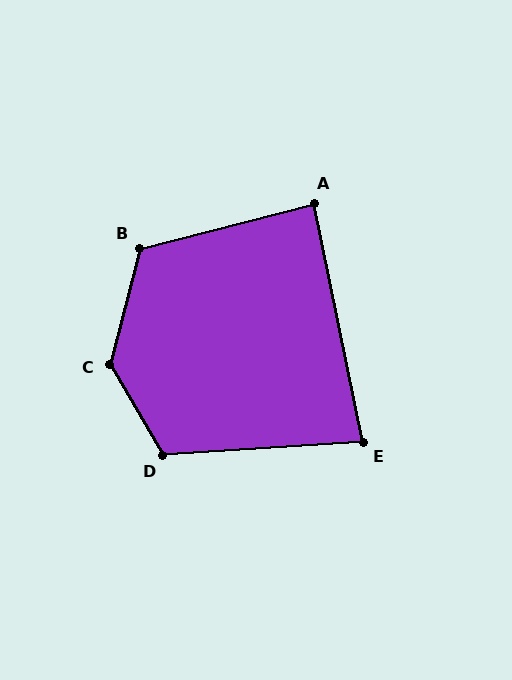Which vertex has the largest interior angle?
C, at approximately 135 degrees.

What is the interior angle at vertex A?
Approximately 87 degrees (approximately right).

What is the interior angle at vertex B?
Approximately 119 degrees (obtuse).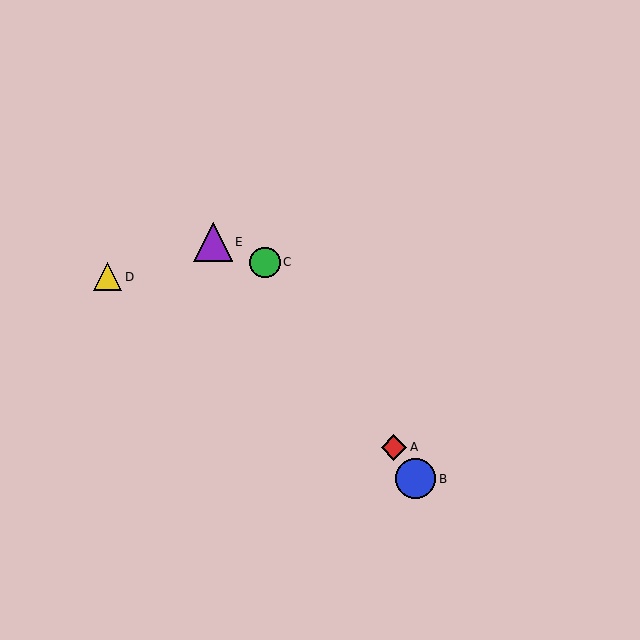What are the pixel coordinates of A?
Object A is at (394, 447).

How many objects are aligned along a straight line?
3 objects (A, B, C) are aligned along a straight line.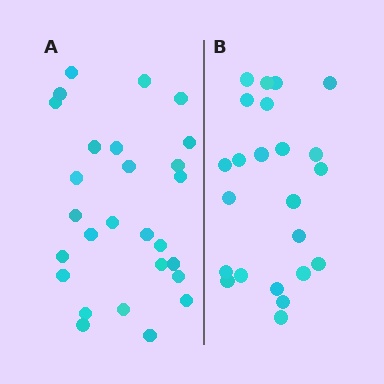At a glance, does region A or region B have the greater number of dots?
Region A (the left region) has more dots.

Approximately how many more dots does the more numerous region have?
Region A has about 4 more dots than region B.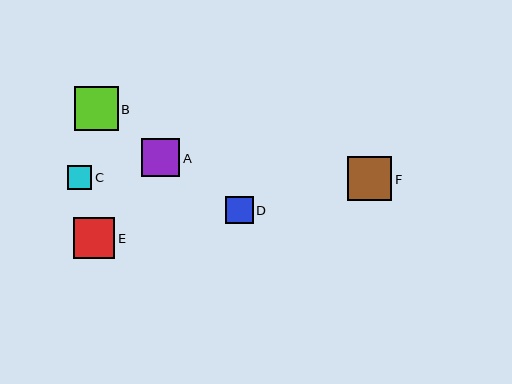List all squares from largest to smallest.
From largest to smallest: B, F, E, A, D, C.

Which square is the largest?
Square B is the largest with a size of approximately 44 pixels.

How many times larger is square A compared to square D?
Square A is approximately 1.4 times the size of square D.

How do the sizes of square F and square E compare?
Square F and square E are approximately the same size.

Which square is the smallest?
Square C is the smallest with a size of approximately 24 pixels.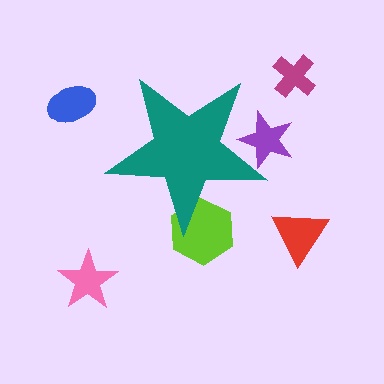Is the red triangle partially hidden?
No, the red triangle is fully visible.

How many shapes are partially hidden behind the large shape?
2 shapes are partially hidden.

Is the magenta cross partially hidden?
No, the magenta cross is fully visible.